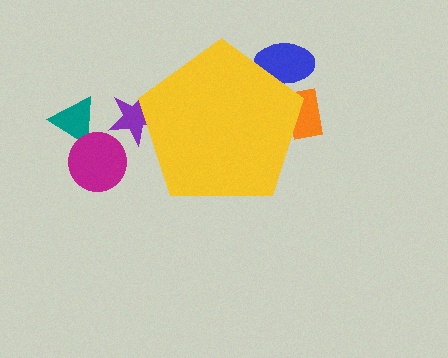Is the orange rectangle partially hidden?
Yes, the orange rectangle is partially hidden behind the yellow pentagon.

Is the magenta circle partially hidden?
No, the magenta circle is fully visible.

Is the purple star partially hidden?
Yes, the purple star is partially hidden behind the yellow pentagon.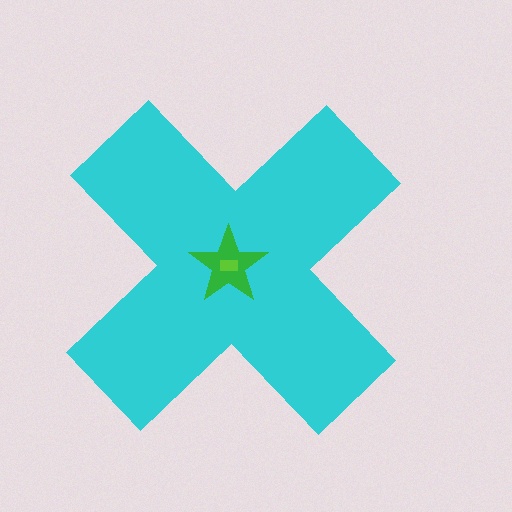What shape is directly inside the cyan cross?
The green star.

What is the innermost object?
The lime rectangle.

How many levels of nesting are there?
3.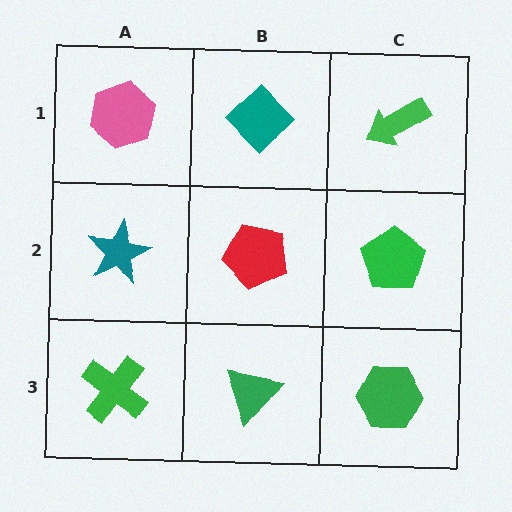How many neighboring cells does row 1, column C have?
2.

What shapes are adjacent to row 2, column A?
A pink hexagon (row 1, column A), a green cross (row 3, column A), a red pentagon (row 2, column B).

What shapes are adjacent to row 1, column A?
A teal star (row 2, column A), a teal diamond (row 1, column B).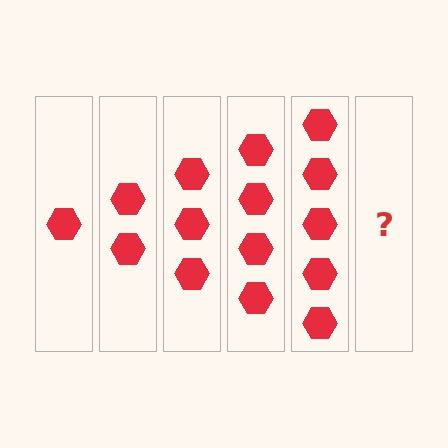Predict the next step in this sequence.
The next step is 6 hexagons.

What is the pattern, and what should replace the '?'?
The pattern is that each step adds one more hexagon. The '?' should be 6 hexagons.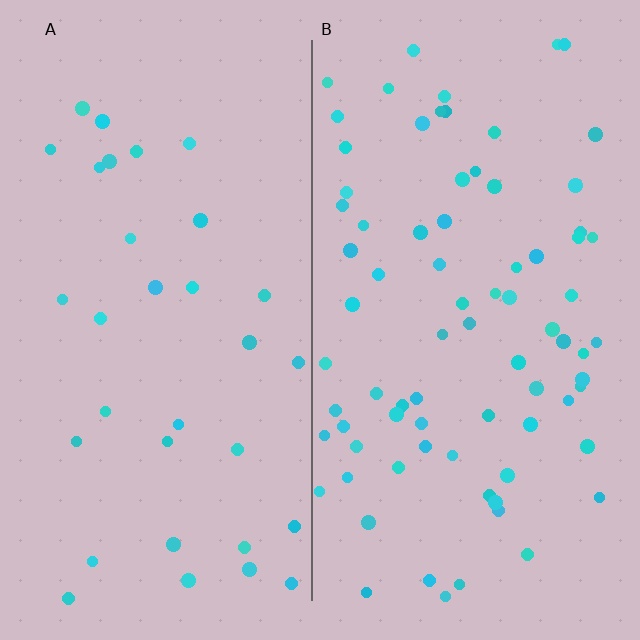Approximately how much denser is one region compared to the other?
Approximately 2.4× — region B over region A.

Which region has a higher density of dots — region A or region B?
B (the right).